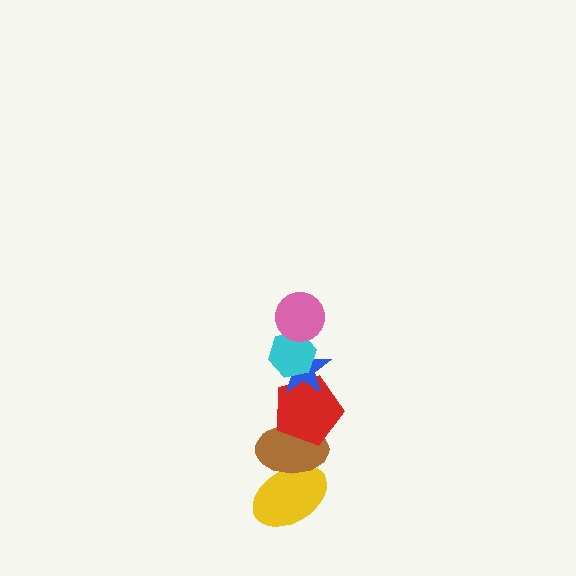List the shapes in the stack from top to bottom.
From top to bottom: the pink circle, the cyan hexagon, the blue star, the red pentagon, the brown ellipse, the yellow ellipse.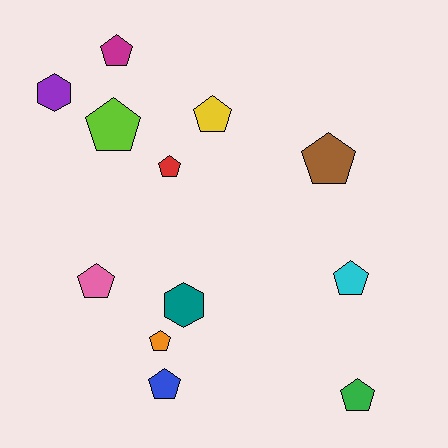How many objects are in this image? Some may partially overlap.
There are 12 objects.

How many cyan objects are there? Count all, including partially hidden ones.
There is 1 cyan object.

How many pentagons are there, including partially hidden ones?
There are 10 pentagons.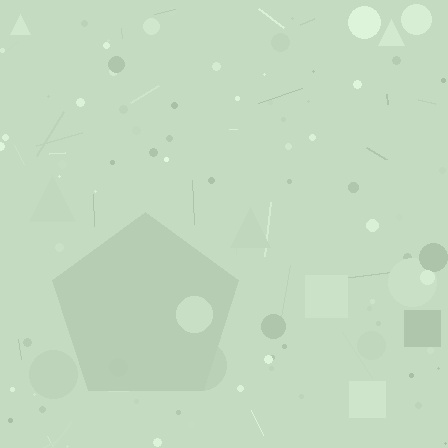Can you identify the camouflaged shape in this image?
The camouflaged shape is a pentagon.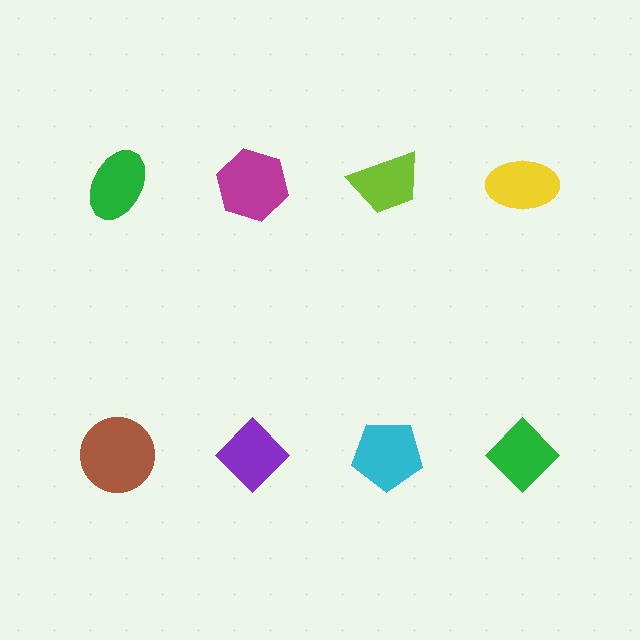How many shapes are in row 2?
4 shapes.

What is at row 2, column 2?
A purple diamond.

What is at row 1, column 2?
A magenta hexagon.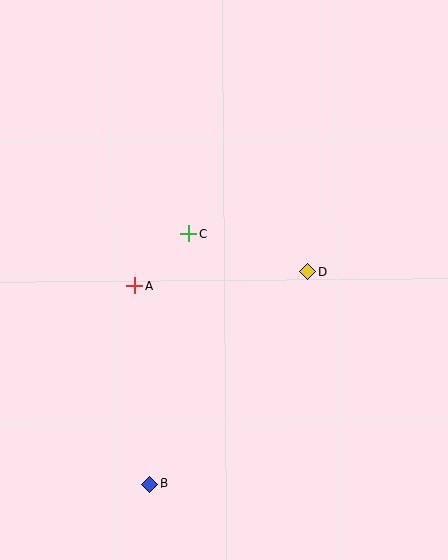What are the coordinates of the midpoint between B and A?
The midpoint between B and A is at (142, 385).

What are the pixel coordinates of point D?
Point D is at (307, 272).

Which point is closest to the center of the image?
Point C at (189, 234) is closest to the center.